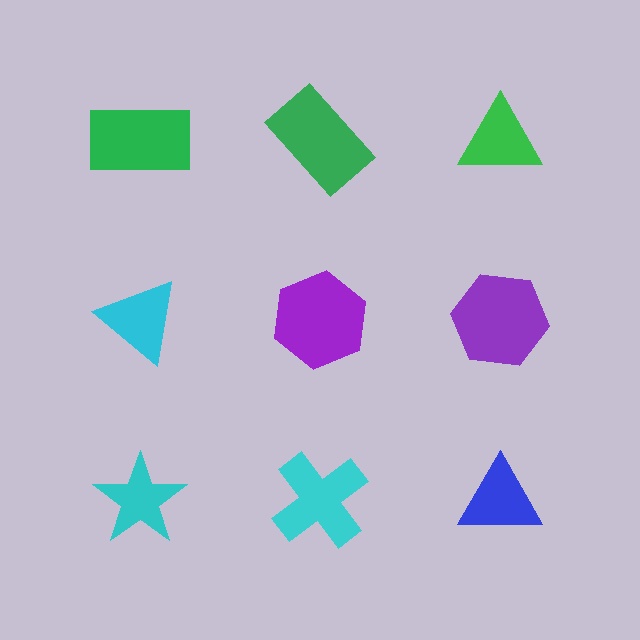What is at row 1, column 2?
A green rectangle.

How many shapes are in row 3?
3 shapes.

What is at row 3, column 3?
A blue triangle.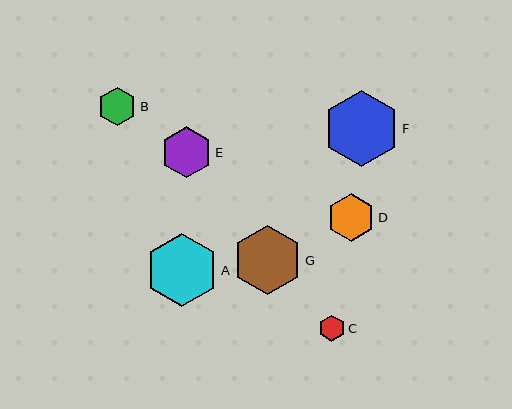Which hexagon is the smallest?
Hexagon C is the smallest with a size of approximately 26 pixels.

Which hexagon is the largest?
Hexagon F is the largest with a size of approximately 76 pixels.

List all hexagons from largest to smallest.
From largest to smallest: F, A, G, E, D, B, C.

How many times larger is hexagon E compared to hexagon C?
Hexagon E is approximately 1.9 times the size of hexagon C.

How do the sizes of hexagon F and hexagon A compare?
Hexagon F and hexagon A are approximately the same size.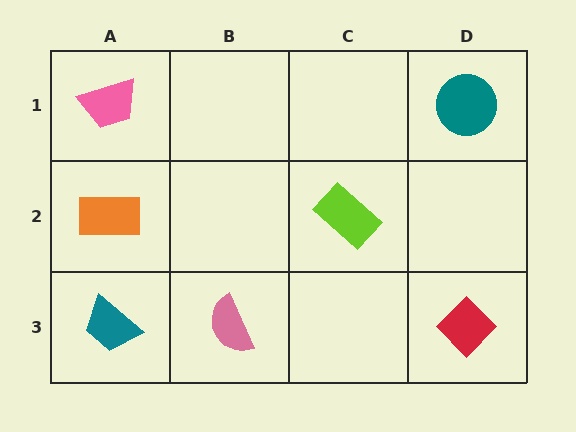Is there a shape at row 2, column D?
No, that cell is empty.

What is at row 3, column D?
A red diamond.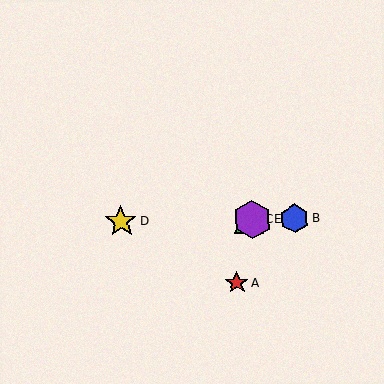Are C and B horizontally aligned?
Yes, both are at y≈220.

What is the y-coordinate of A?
Object A is at y≈283.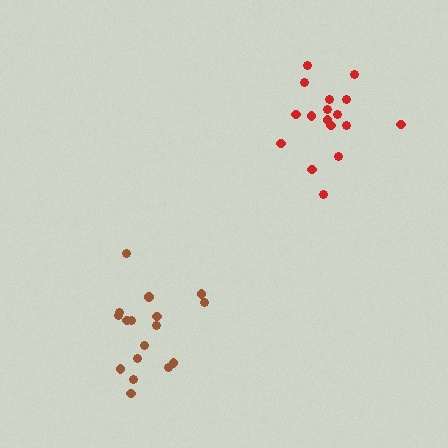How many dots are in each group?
Group 1: 17 dots, Group 2: 17 dots (34 total).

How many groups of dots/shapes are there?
There are 2 groups.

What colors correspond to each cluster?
The clusters are colored: red, brown.